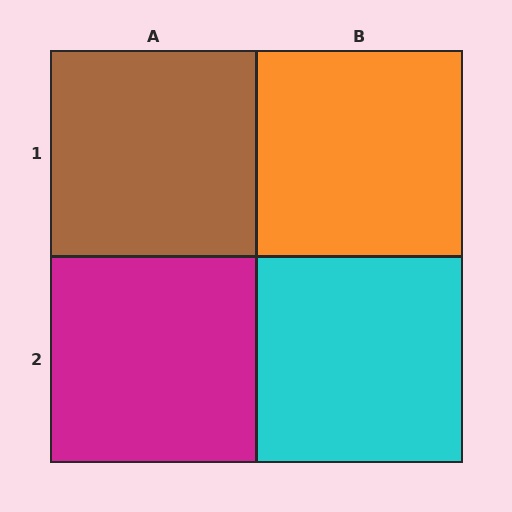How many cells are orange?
1 cell is orange.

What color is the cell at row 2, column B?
Cyan.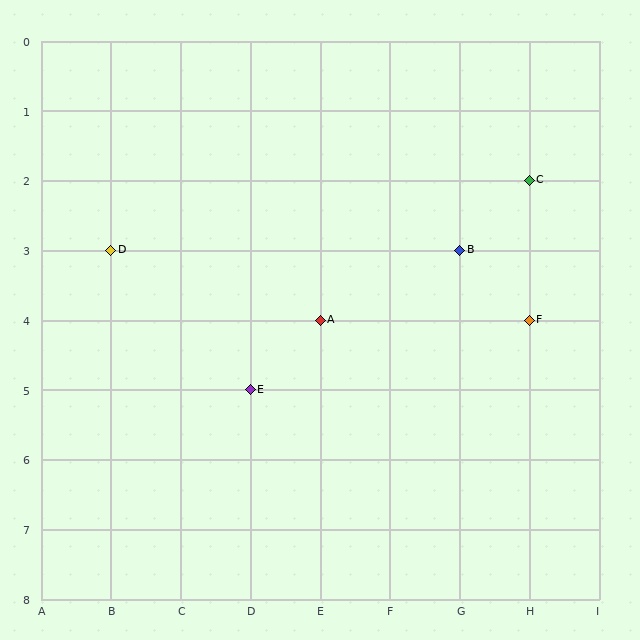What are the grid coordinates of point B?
Point B is at grid coordinates (G, 3).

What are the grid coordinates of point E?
Point E is at grid coordinates (D, 5).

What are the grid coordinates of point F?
Point F is at grid coordinates (H, 4).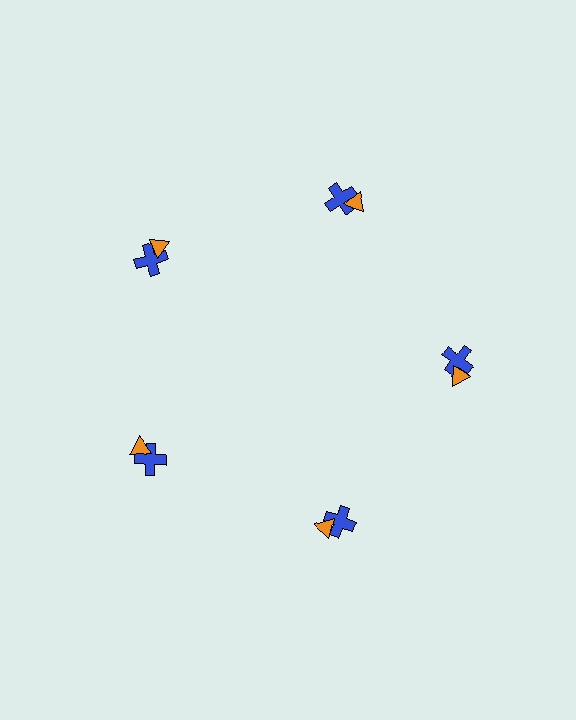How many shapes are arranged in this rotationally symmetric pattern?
There are 10 shapes, arranged in 5 groups of 2.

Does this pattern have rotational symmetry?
Yes, this pattern has 5-fold rotational symmetry. It looks the same after rotating 72 degrees around the center.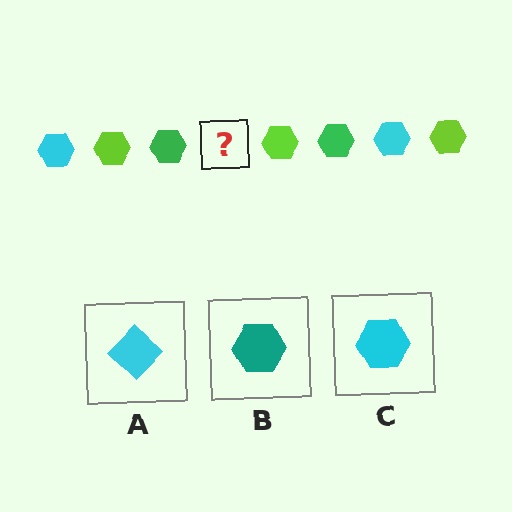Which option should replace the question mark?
Option C.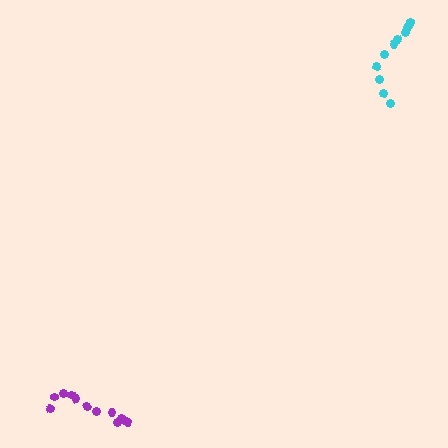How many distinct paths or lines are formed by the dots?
There are 2 distinct paths.